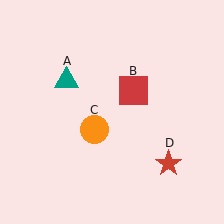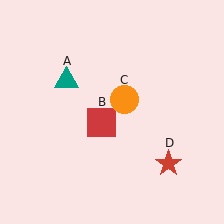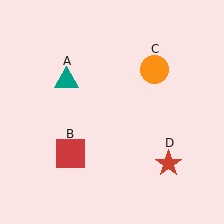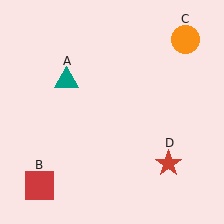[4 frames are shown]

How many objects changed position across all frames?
2 objects changed position: red square (object B), orange circle (object C).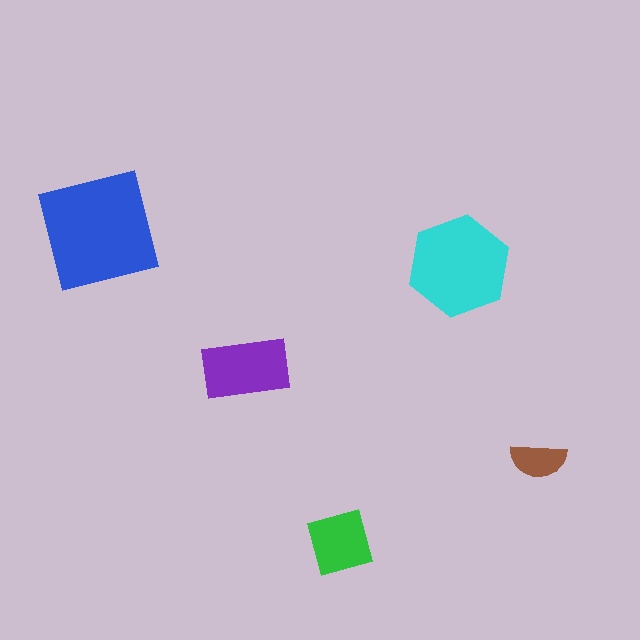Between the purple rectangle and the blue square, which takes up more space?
The blue square.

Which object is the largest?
The blue square.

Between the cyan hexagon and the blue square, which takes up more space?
The blue square.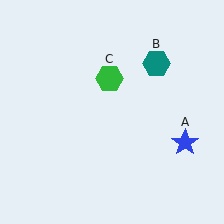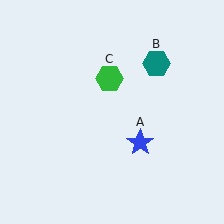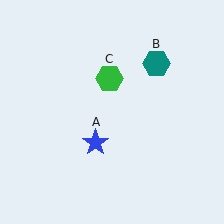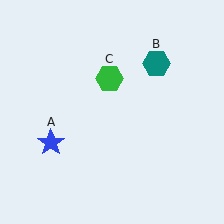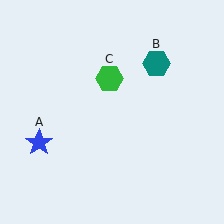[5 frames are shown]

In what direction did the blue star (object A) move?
The blue star (object A) moved left.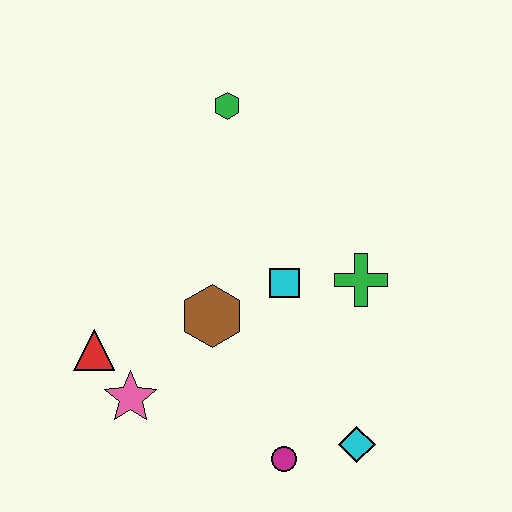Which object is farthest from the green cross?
The red triangle is farthest from the green cross.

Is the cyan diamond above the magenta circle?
Yes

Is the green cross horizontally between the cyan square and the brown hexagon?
No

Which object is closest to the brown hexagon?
The cyan square is closest to the brown hexagon.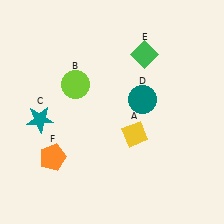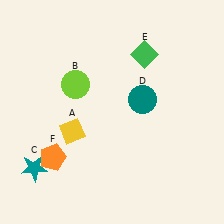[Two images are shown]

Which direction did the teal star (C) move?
The teal star (C) moved down.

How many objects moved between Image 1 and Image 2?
2 objects moved between the two images.